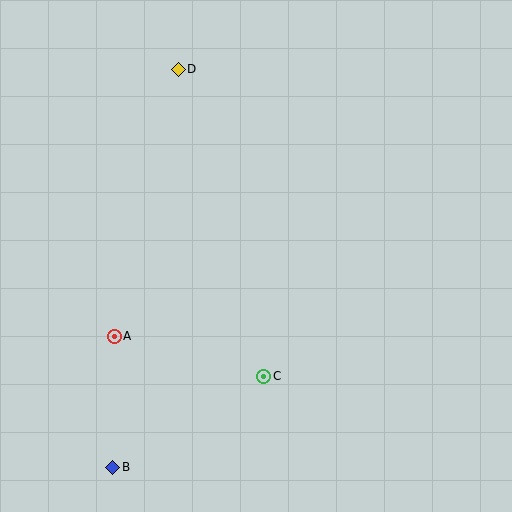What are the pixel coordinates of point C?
Point C is at (264, 376).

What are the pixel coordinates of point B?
Point B is at (113, 467).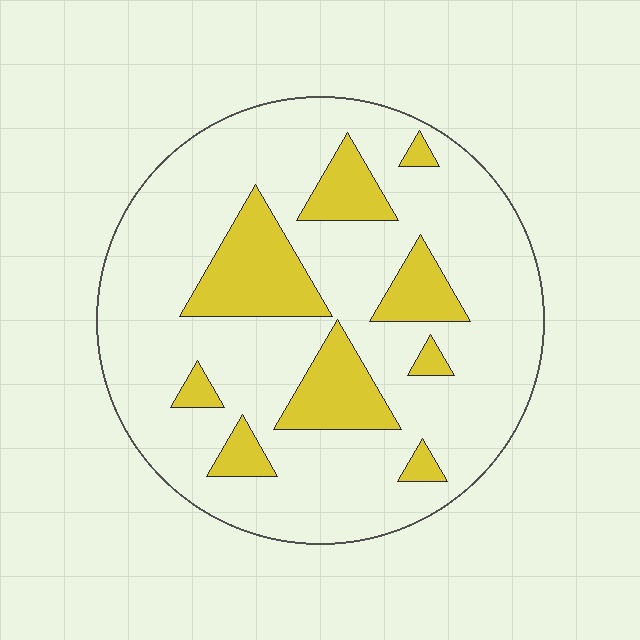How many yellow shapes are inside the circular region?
9.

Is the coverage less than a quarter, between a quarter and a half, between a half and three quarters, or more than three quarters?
Less than a quarter.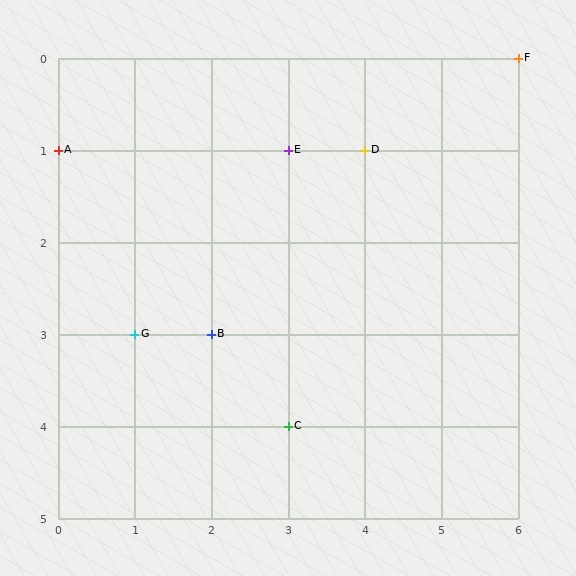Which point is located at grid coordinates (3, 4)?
Point C is at (3, 4).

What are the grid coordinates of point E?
Point E is at grid coordinates (3, 1).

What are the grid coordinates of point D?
Point D is at grid coordinates (4, 1).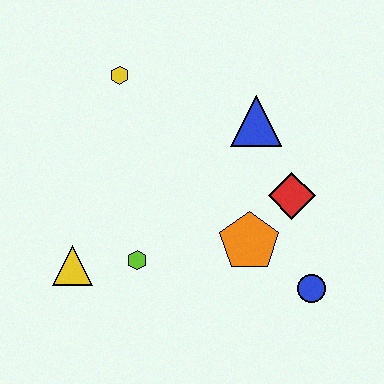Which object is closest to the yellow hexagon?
The blue triangle is closest to the yellow hexagon.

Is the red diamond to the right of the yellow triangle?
Yes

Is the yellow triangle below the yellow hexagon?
Yes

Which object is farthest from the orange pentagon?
The yellow hexagon is farthest from the orange pentagon.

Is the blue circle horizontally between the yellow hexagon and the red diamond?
No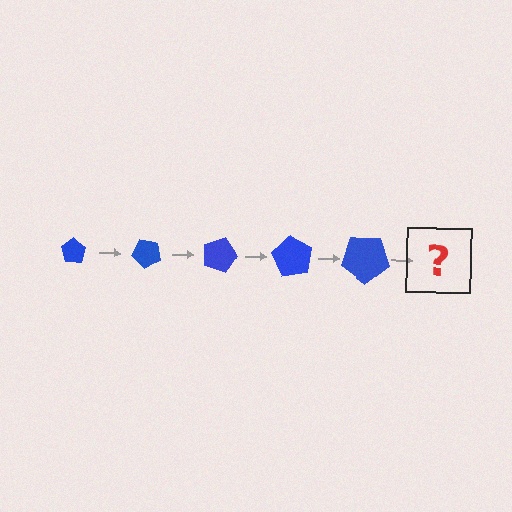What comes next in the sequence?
The next element should be a pentagon, larger than the previous one and rotated 225 degrees from the start.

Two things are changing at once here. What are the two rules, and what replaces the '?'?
The two rules are that the pentagon grows larger each step and it rotates 45 degrees each step. The '?' should be a pentagon, larger than the previous one and rotated 225 degrees from the start.